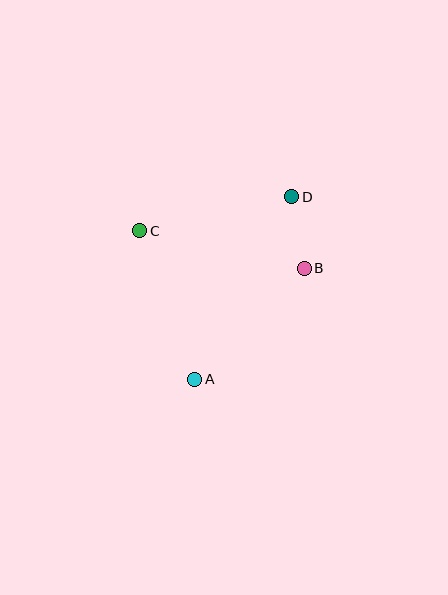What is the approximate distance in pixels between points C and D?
The distance between C and D is approximately 156 pixels.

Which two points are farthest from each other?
Points A and D are farthest from each other.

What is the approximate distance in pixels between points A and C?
The distance between A and C is approximately 158 pixels.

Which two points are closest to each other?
Points B and D are closest to each other.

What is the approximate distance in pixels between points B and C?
The distance between B and C is approximately 169 pixels.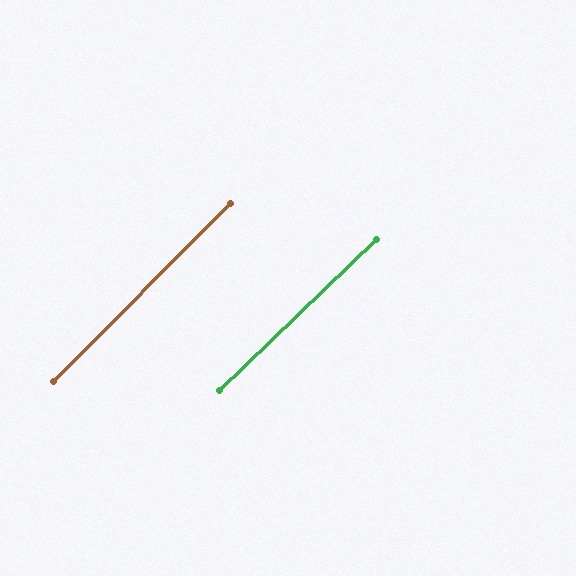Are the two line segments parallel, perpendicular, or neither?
Parallel — their directions differ by only 1.3°.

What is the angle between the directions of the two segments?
Approximately 1 degree.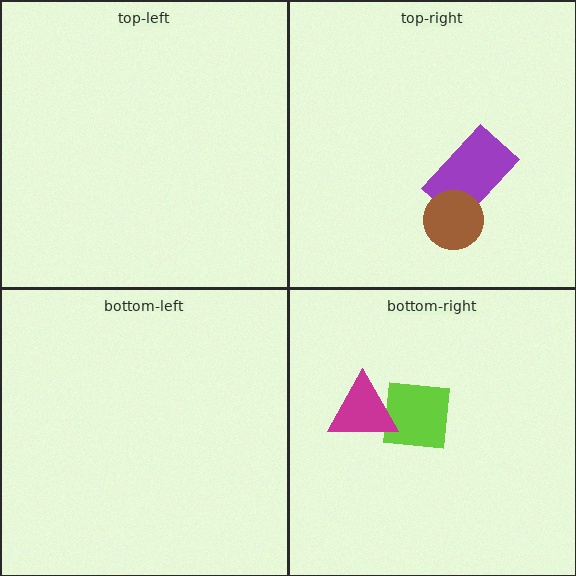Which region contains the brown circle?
The top-right region.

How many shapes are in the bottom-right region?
2.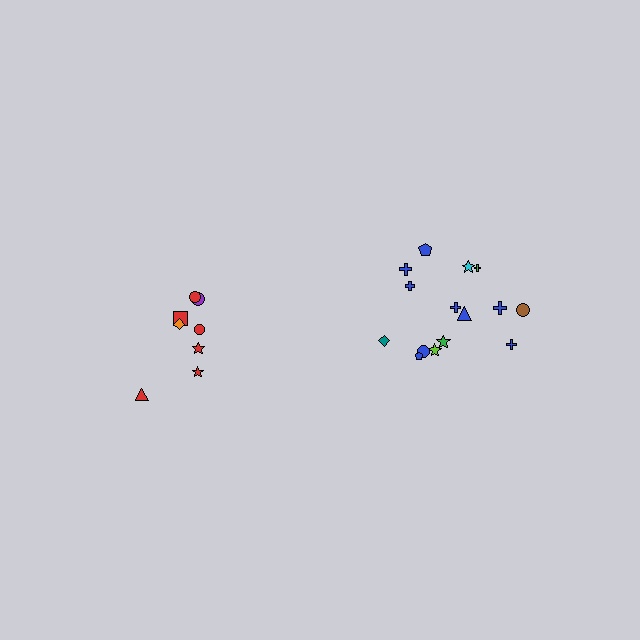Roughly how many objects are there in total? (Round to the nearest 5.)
Roughly 25 objects in total.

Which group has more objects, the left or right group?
The right group.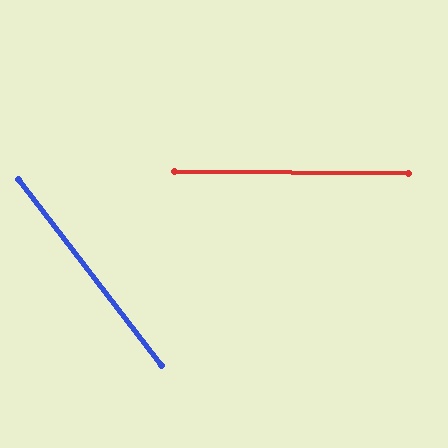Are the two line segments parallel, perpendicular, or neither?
Neither parallel nor perpendicular — they differ by about 52°.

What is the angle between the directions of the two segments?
Approximately 52 degrees.